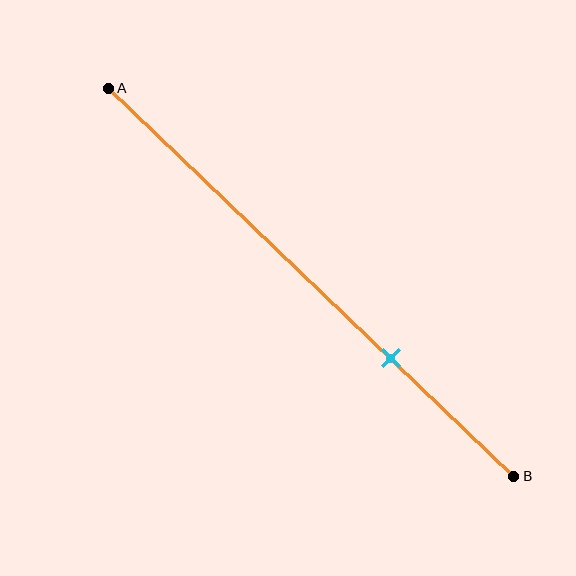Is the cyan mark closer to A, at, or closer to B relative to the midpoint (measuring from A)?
The cyan mark is closer to point B than the midpoint of segment AB.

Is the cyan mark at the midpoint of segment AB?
No, the mark is at about 70% from A, not at the 50% midpoint.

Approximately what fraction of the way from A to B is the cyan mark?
The cyan mark is approximately 70% of the way from A to B.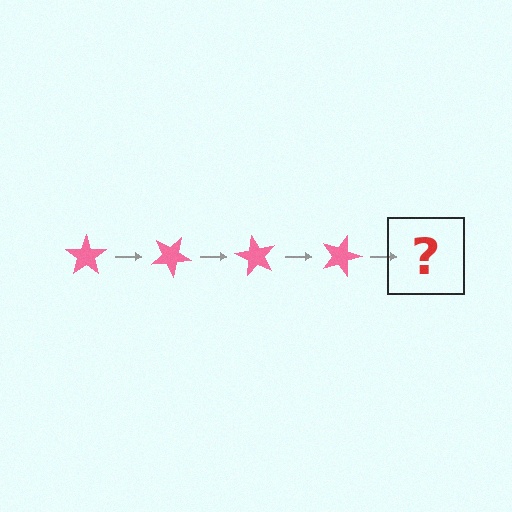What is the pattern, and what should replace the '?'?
The pattern is that the star rotates 30 degrees each step. The '?' should be a pink star rotated 120 degrees.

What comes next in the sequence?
The next element should be a pink star rotated 120 degrees.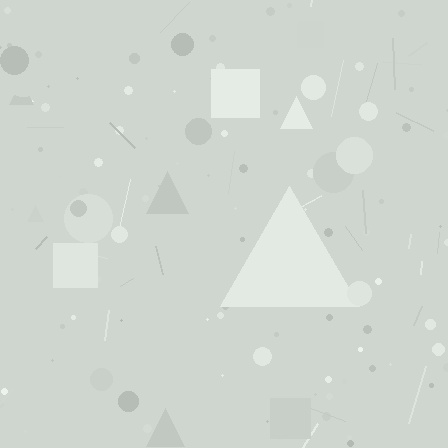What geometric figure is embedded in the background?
A triangle is embedded in the background.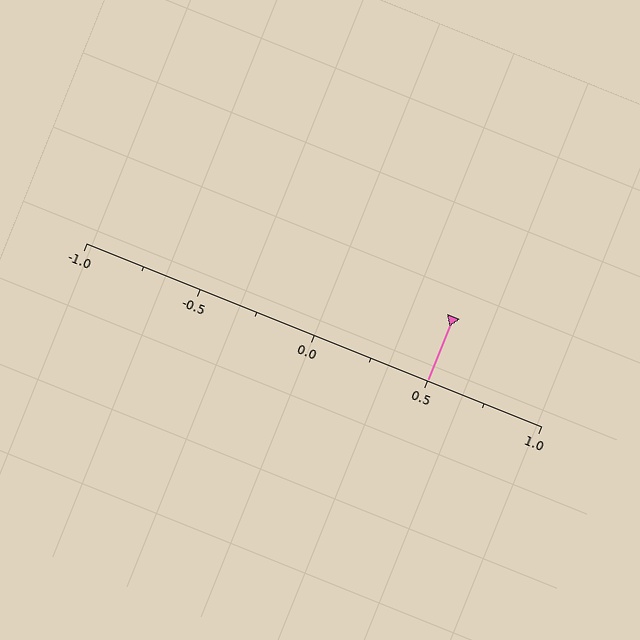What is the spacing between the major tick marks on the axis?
The major ticks are spaced 0.5 apart.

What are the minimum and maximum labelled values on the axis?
The axis runs from -1.0 to 1.0.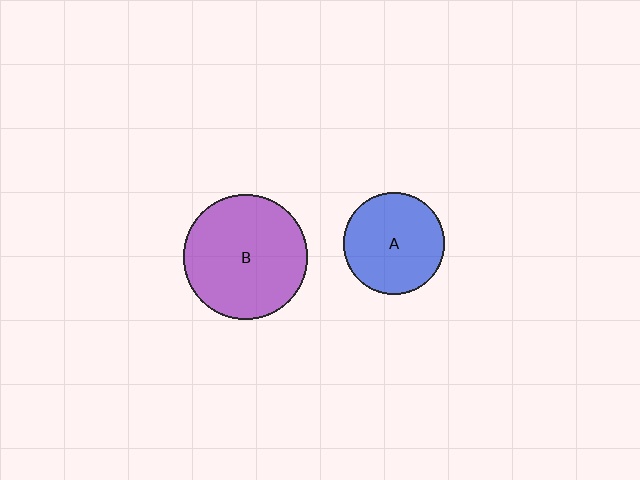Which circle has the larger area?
Circle B (purple).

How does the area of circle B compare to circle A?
Approximately 1.5 times.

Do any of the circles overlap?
No, none of the circles overlap.